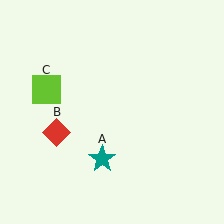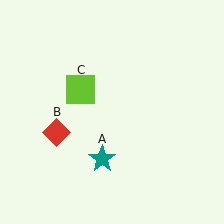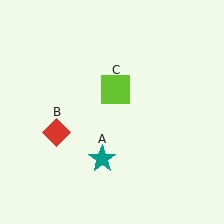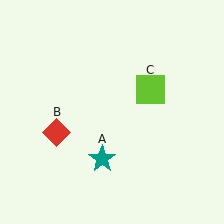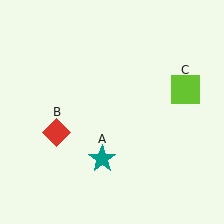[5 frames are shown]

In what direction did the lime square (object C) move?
The lime square (object C) moved right.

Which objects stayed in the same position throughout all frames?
Teal star (object A) and red diamond (object B) remained stationary.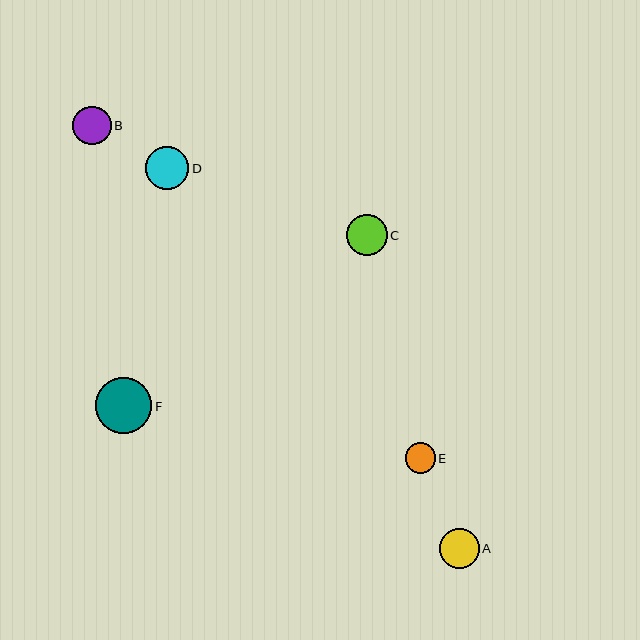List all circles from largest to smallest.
From largest to smallest: F, D, C, A, B, E.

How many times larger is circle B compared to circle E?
Circle B is approximately 1.3 times the size of circle E.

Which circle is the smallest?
Circle E is the smallest with a size of approximately 30 pixels.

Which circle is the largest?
Circle F is the largest with a size of approximately 56 pixels.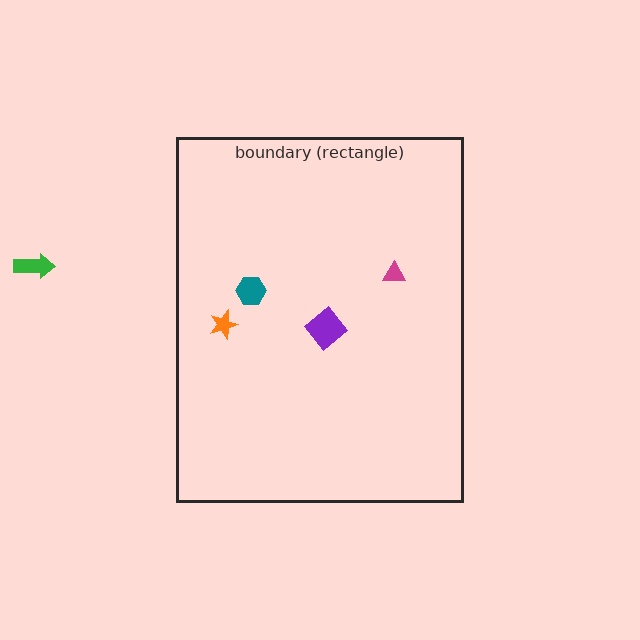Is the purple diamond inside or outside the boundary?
Inside.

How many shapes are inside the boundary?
4 inside, 1 outside.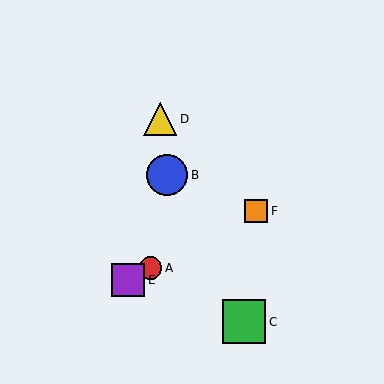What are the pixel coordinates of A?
Object A is at (151, 268).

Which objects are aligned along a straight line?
Objects A, E, F are aligned along a straight line.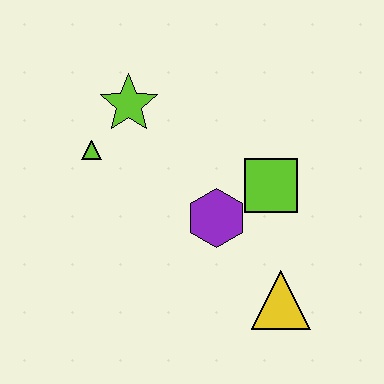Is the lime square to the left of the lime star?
No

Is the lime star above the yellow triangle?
Yes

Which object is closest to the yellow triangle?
The purple hexagon is closest to the yellow triangle.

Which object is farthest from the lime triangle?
The yellow triangle is farthest from the lime triangle.